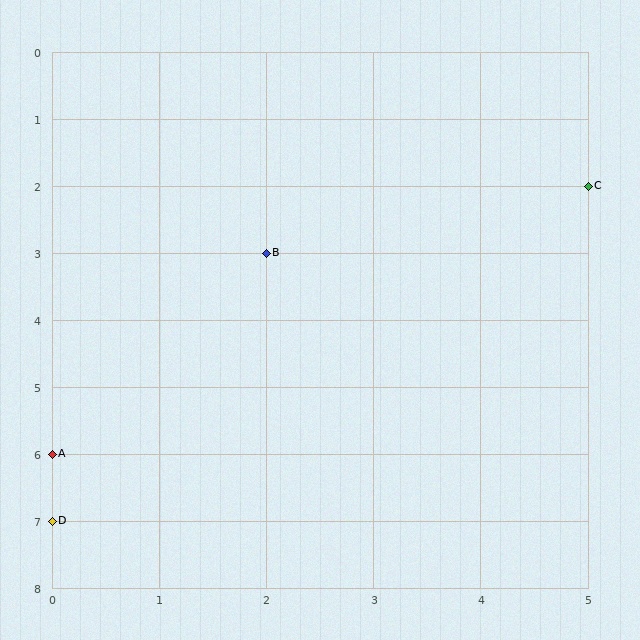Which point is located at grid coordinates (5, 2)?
Point C is at (5, 2).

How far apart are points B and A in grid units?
Points B and A are 2 columns and 3 rows apart (about 3.6 grid units diagonally).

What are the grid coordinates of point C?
Point C is at grid coordinates (5, 2).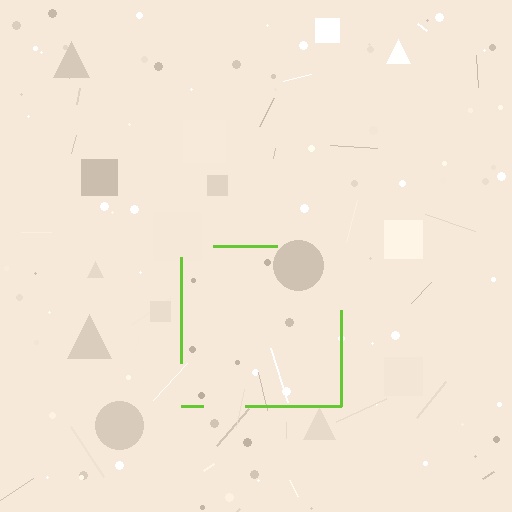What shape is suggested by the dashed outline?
The dashed outline suggests a square.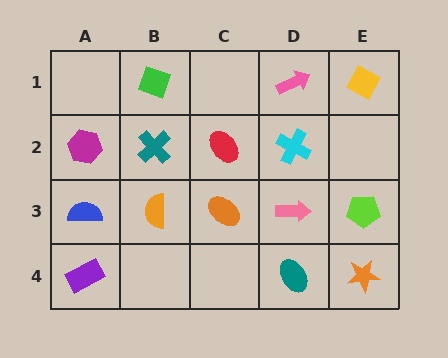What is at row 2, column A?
A magenta hexagon.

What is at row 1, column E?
A yellow diamond.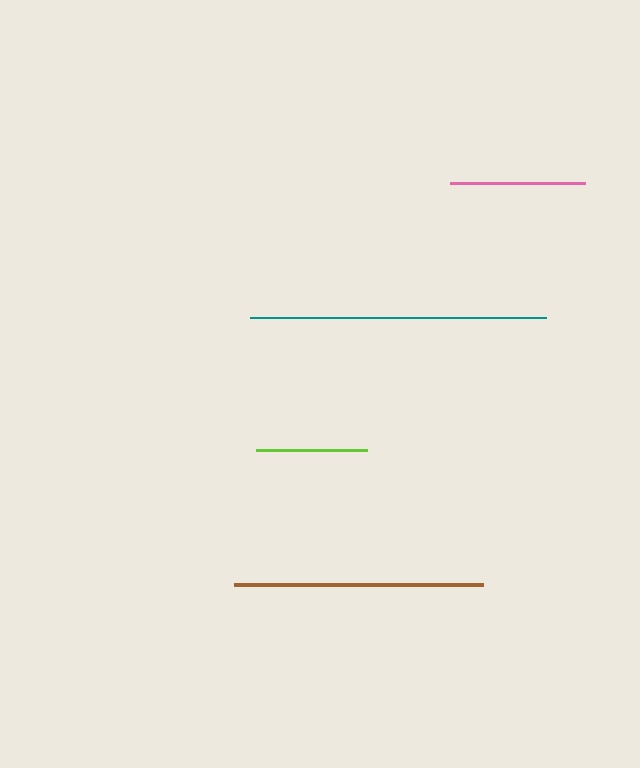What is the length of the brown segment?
The brown segment is approximately 249 pixels long.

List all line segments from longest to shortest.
From longest to shortest: teal, brown, pink, lime.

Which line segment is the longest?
The teal line is the longest at approximately 296 pixels.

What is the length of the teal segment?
The teal segment is approximately 296 pixels long.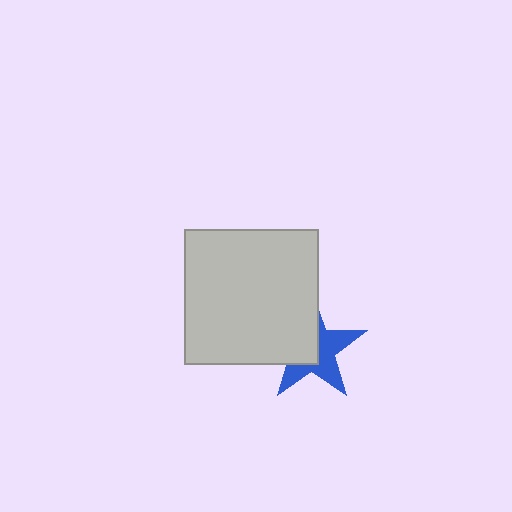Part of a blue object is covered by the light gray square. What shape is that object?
It is a star.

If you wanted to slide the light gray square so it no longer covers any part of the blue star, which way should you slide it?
Slide it toward the upper-left — that is the most direct way to separate the two shapes.